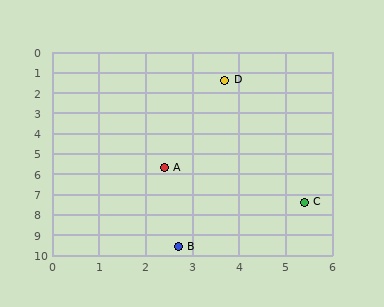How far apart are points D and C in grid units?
Points D and C are about 6.2 grid units apart.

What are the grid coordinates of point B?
Point B is at approximately (2.7, 9.6).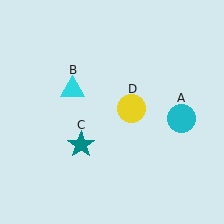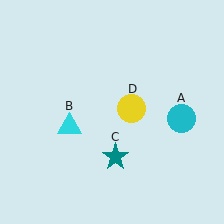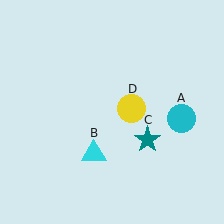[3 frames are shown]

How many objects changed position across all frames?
2 objects changed position: cyan triangle (object B), teal star (object C).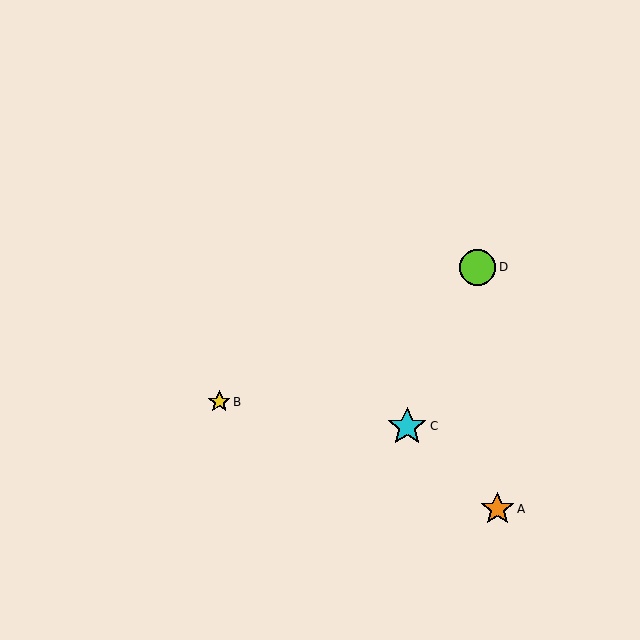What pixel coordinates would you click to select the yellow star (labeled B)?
Click at (219, 402) to select the yellow star B.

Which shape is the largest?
The cyan star (labeled C) is the largest.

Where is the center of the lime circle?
The center of the lime circle is at (478, 267).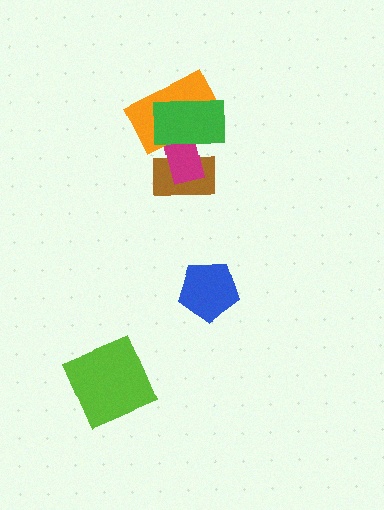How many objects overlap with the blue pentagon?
0 objects overlap with the blue pentagon.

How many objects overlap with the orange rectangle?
3 objects overlap with the orange rectangle.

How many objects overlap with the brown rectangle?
3 objects overlap with the brown rectangle.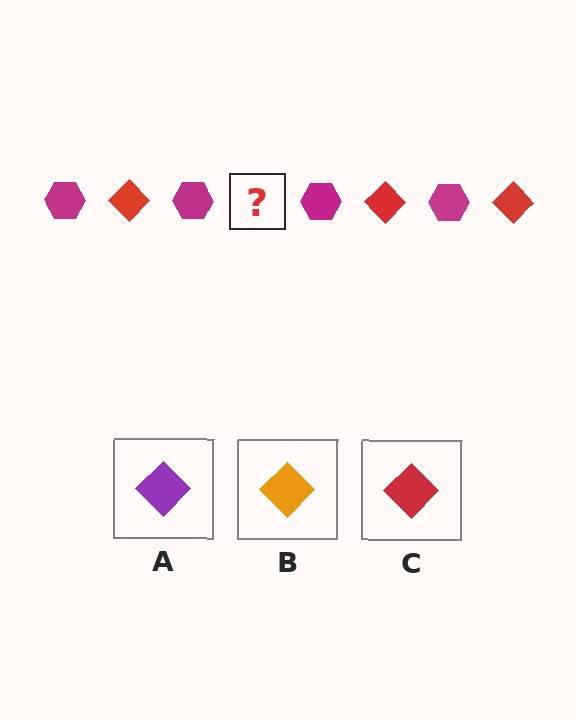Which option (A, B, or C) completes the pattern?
C.